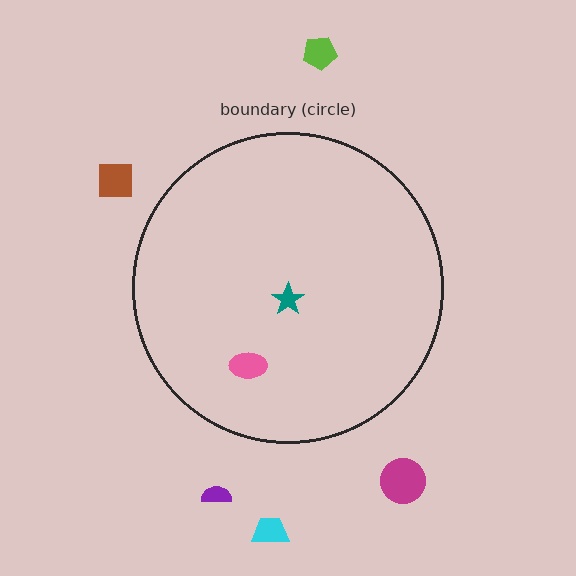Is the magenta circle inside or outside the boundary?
Outside.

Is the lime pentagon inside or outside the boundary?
Outside.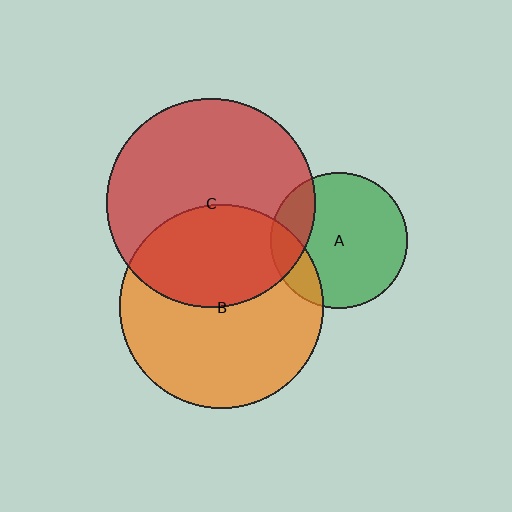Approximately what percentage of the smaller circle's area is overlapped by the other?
Approximately 40%.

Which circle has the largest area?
Circle C (red).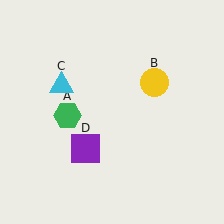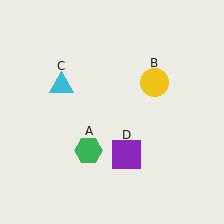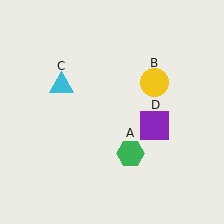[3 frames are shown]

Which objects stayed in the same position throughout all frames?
Yellow circle (object B) and cyan triangle (object C) remained stationary.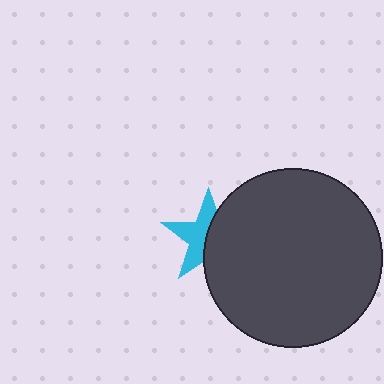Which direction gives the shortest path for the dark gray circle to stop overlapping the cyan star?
Moving right gives the shortest separation.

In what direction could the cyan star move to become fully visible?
The cyan star could move left. That would shift it out from behind the dark gray circle entirely.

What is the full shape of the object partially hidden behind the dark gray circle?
The partially hidden object is a cyan star.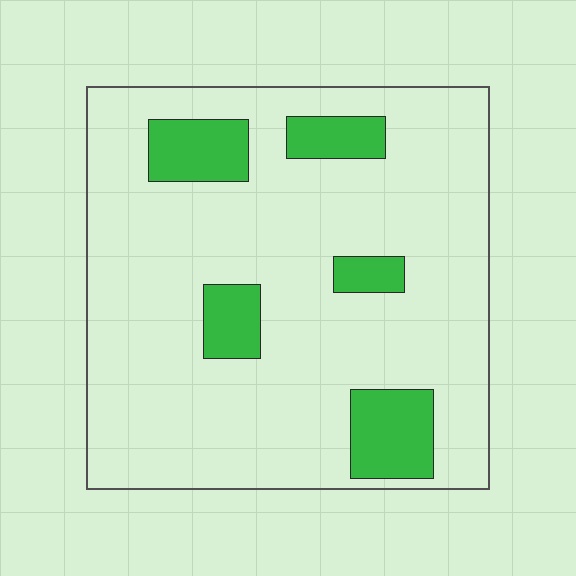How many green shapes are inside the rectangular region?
5.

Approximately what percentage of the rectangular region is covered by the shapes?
Approximately 15%.